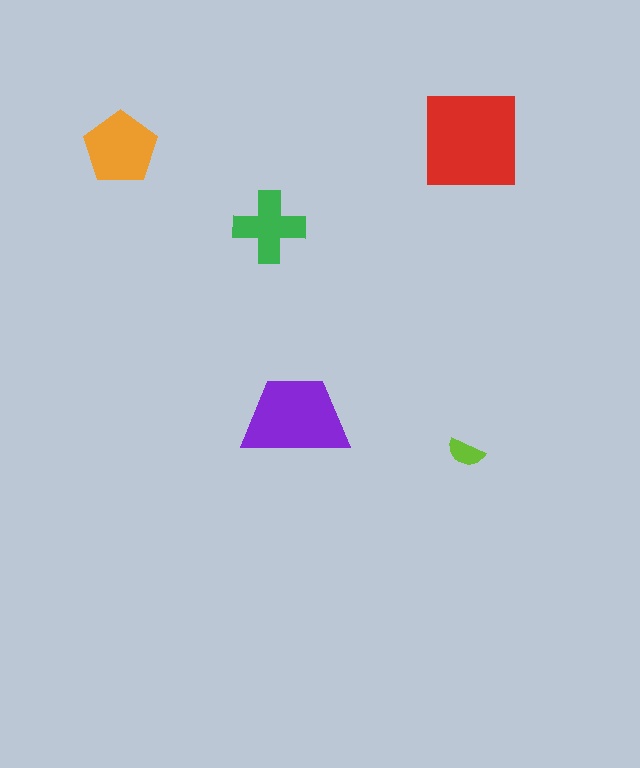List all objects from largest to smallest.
The red square, the purple trapezoid, the orange pentagon, the green cross, the lime semicircle.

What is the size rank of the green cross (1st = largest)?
4th.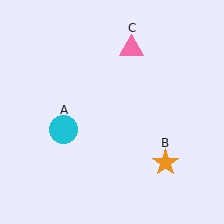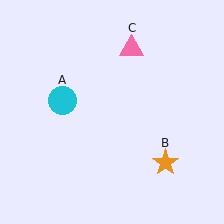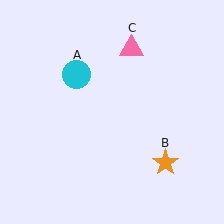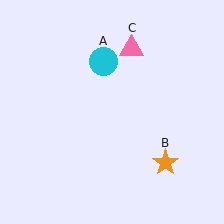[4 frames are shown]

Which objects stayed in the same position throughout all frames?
Orange star (object B) and pink triangle (object C) remained stationary.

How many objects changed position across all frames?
1 object changed position: cyan circle (object A).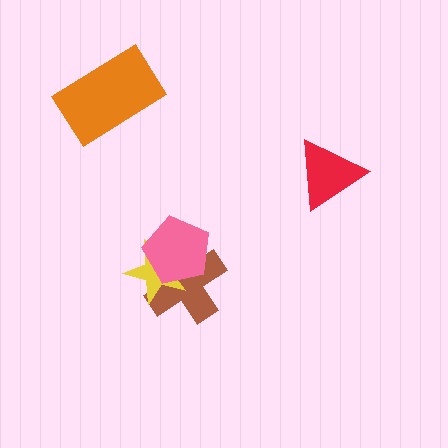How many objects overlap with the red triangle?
0 objects overlap with the red triangle.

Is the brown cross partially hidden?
Yes, it is partially covered by another shape.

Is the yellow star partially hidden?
Yes, it is partially covered by another shape.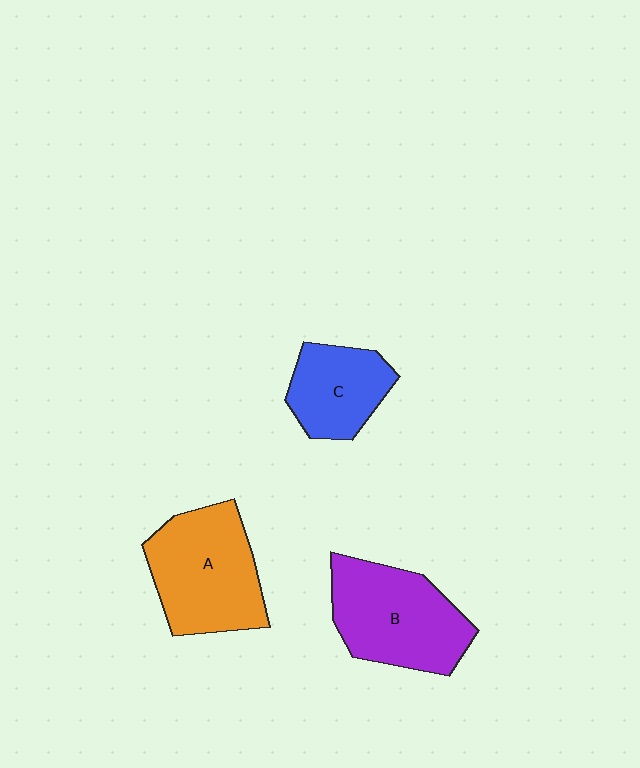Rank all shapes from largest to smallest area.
From largest to smallest: A (orange), B (purple), C (blue).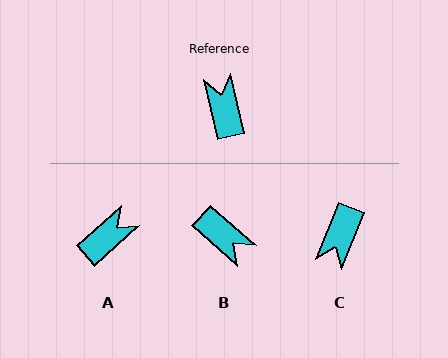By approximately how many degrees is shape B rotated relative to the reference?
Approximately 144 degrees clockwise.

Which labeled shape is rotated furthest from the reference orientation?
C, about 146 degrees away.